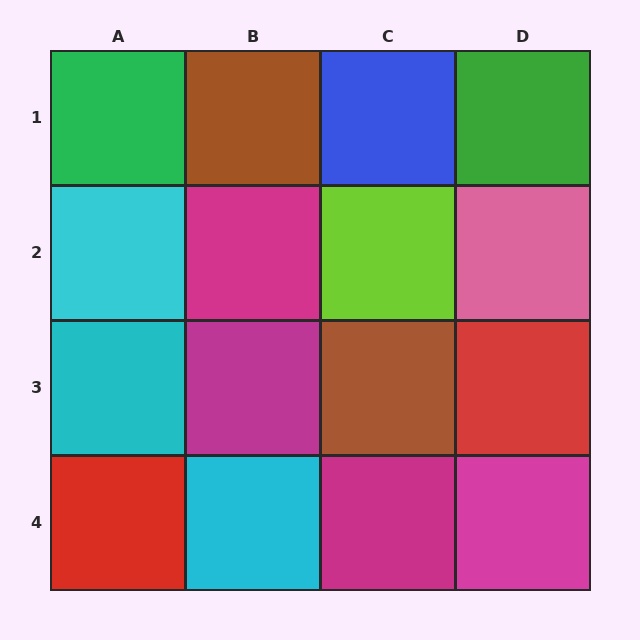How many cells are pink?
1 cell is pink.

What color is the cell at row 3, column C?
Brown.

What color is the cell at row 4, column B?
Cyan.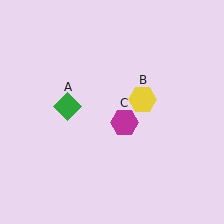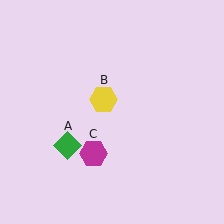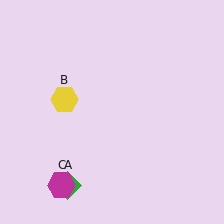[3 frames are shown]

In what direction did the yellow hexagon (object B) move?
The yellow hexagon (object B) moved left.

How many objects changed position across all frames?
3 objects changed position: green diamond (object A), yellow hexagon (object B), magenta hexagon (object C).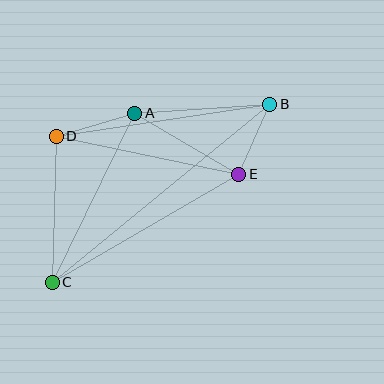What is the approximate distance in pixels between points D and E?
The distance between D and E is approximately 186 pixels.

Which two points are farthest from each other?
Points B and C are farthest from each other.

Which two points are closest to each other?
Points B and E are closest to each other.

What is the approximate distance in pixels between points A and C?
The distance between A and C is approximately 188 pixels.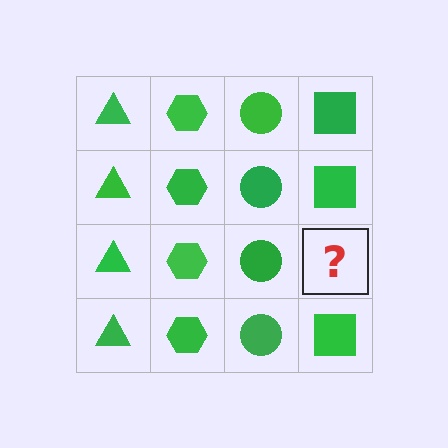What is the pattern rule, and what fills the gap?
The rule is that each column has a consistent shape. The gap should be filled with a green square.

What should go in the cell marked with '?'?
The missing cell should contain a green square.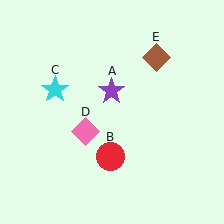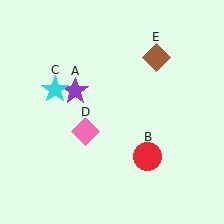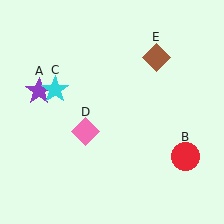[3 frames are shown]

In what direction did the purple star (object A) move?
The purple star (object A) moved left.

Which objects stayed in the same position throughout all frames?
Cyan star (object C) and pink diamond (object D) and brown diamond (object E) remained stationary.